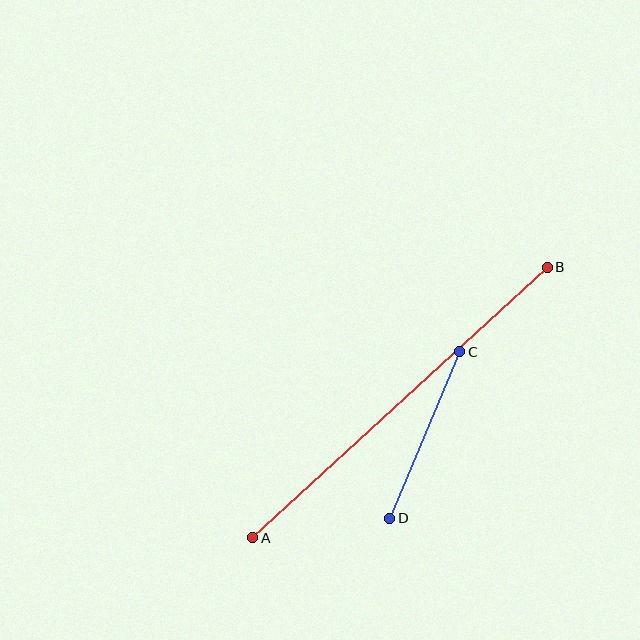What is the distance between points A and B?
The distance is approximately 400 pixels.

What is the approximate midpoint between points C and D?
The midpoint is at approximately (425, 435) pixels.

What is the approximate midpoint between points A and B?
The midpoint is at approximately (400, 402) pixels.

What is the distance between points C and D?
The distance is approximately 181 pixels.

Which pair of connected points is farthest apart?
Points A and B are farthest apart.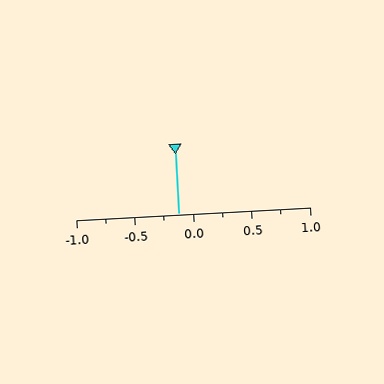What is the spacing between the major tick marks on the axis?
The major ticks are spaced 0.5 apart.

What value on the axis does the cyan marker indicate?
The marker indicates approximately -0.12.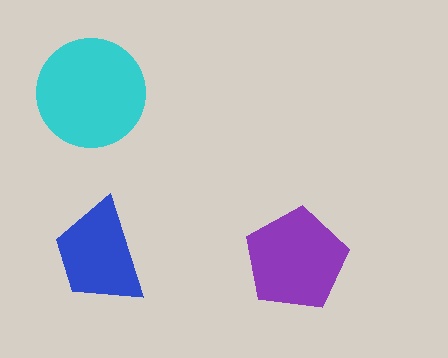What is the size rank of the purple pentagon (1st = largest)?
2nd.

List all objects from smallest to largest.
The blue trapezoid, the purple pentagon, the cyan circle.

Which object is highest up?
The cyan circle is topmost.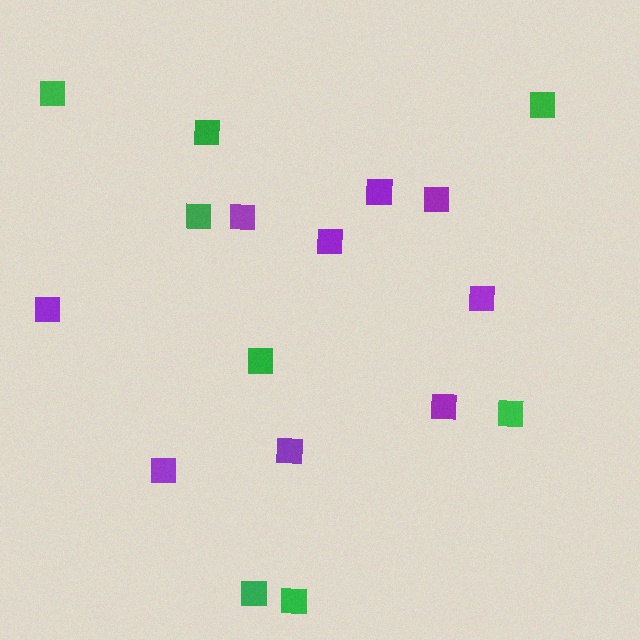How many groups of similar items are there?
There are 2 groups: one group of green squares (8) and one group of purple squares (9).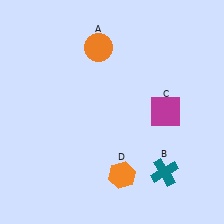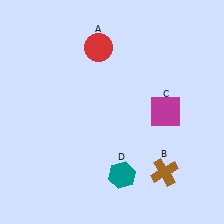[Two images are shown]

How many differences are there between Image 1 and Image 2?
There are 3 differences between the two images.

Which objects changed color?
A changed from orange to red. B changed from teal to brown. D changed from orange to teal.